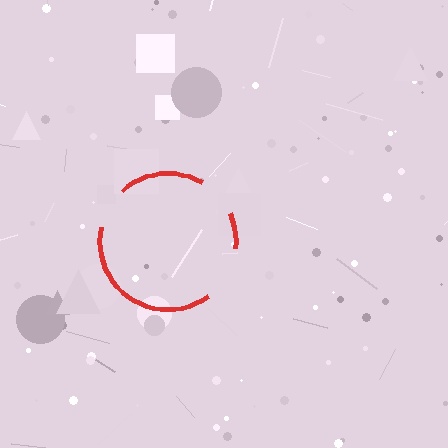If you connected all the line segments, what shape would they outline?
They would outline a circle.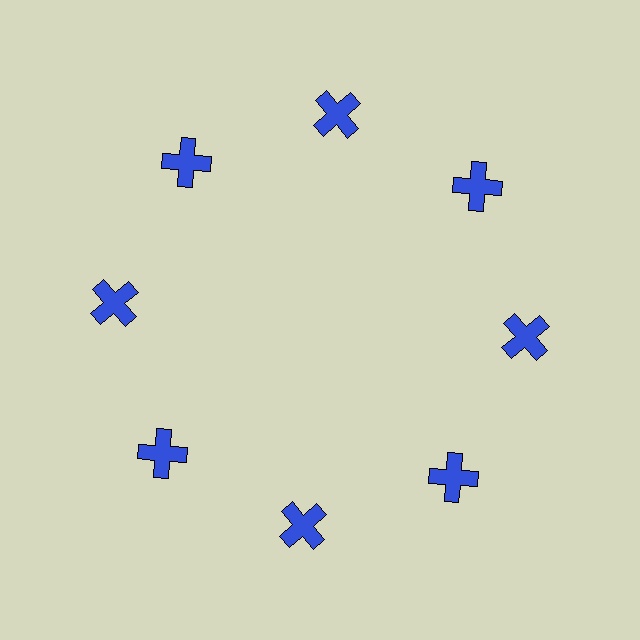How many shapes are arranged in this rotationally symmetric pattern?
There are 8 shapes, arranged in 8 groups of 1.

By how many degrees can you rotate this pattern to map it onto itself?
The pattern maps onto itself every 45 degrees of rotation.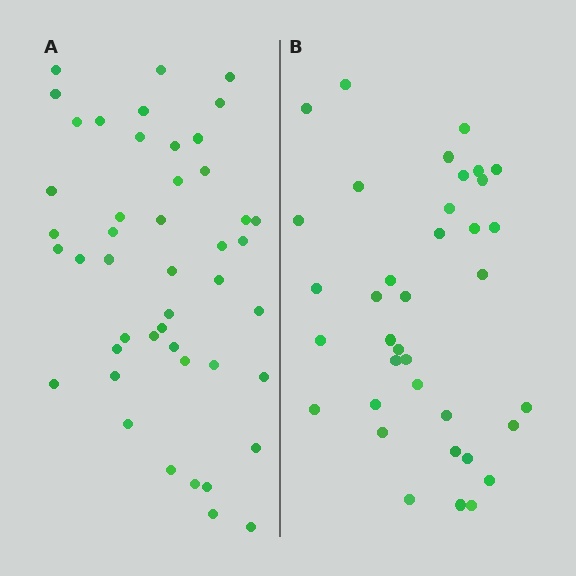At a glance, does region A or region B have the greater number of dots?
Region A (the left region) has more dots.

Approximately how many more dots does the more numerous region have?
Region A has roughly 8 or so more dots than region B.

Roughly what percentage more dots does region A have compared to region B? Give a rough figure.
About 25% more.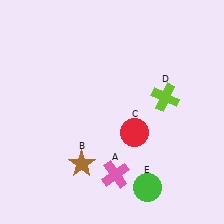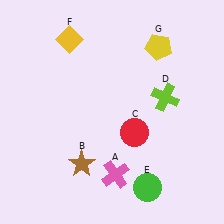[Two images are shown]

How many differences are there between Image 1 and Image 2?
There are 2 differences between the two images.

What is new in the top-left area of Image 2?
A yellow diamond (F) was added in the top-left area of Image 2.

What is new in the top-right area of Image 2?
A yellow pentagon (G) was added in the top-right area of Image 2.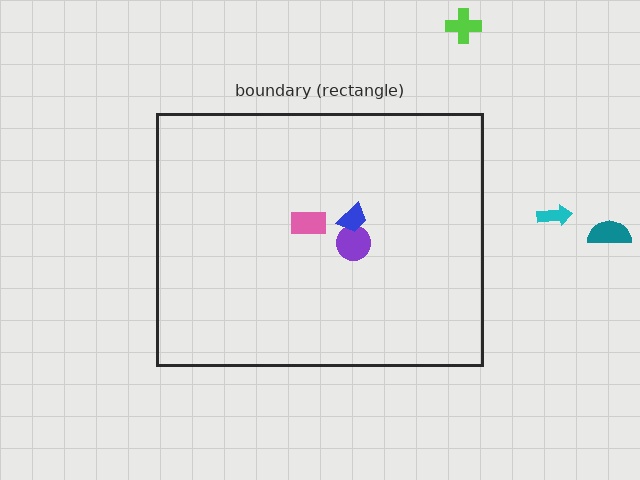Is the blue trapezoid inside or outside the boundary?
Inside.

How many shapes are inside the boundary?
3 inside, 3 outside.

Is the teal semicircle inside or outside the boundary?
Outside.